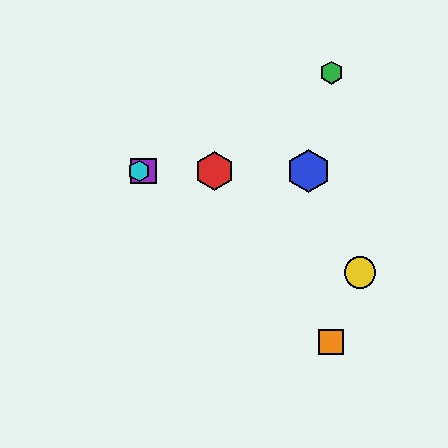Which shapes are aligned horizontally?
The red hexagon, the blue hexagon, the purple square, the cyan hexagon are aligned horizontally.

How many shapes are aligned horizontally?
4 shapes (the red hexagon, the blue hexagon, the purple square, the cyan hexagon) are aligned horizontally.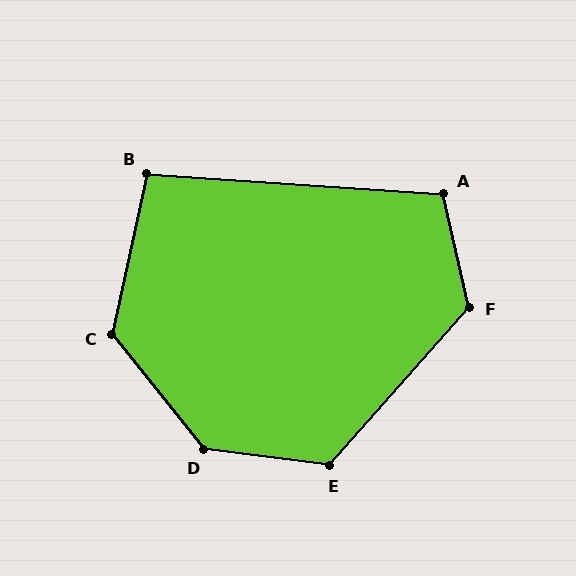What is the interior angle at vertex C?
Approximately 129 degrees (obtuse).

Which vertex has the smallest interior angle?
B, at approximately 98 degrees.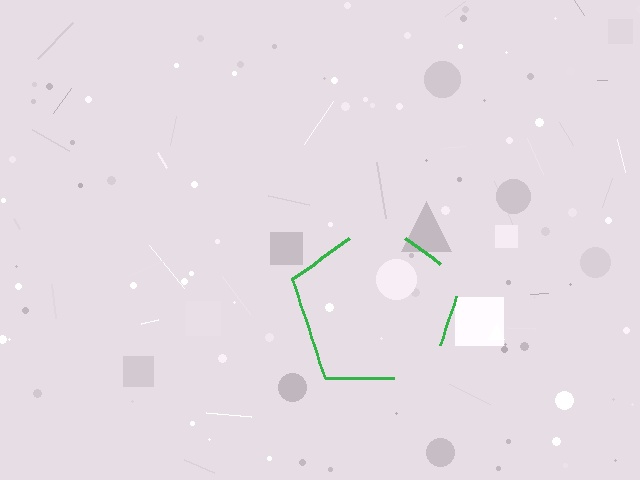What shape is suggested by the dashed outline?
The dashed outline suggests a pentagon.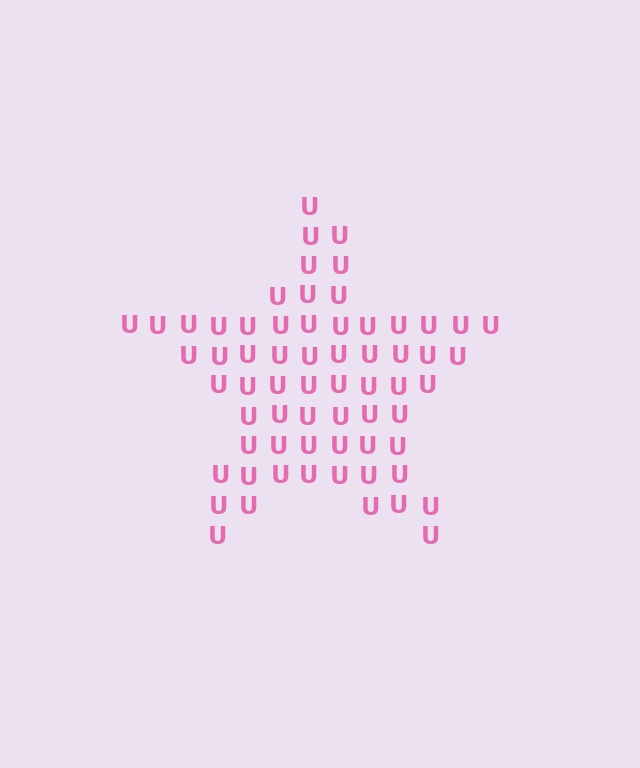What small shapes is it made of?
It is made of small letter U's.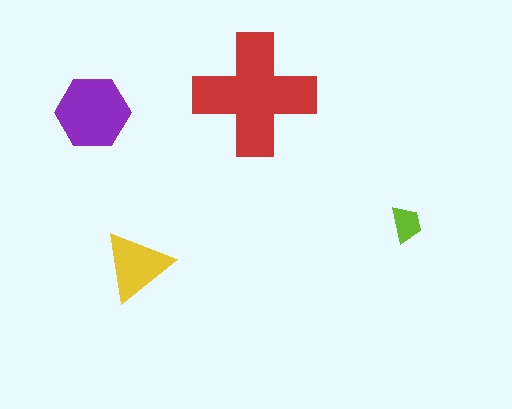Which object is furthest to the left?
The purple hexagon is leftmost.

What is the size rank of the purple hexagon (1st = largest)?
2nd.